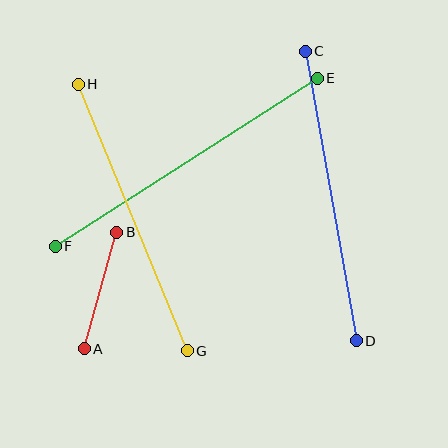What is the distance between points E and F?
The distance is approximately 311 pixels.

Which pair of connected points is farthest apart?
Points E and F are farthest apart.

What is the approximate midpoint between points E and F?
The midpoint is at approximately (186, 162) pixels.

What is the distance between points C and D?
The distance is approximately 294 pixels.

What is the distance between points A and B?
The distance is approximately 121 pixels.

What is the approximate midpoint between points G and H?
The midpoint is at approximately (133, 218) pixels.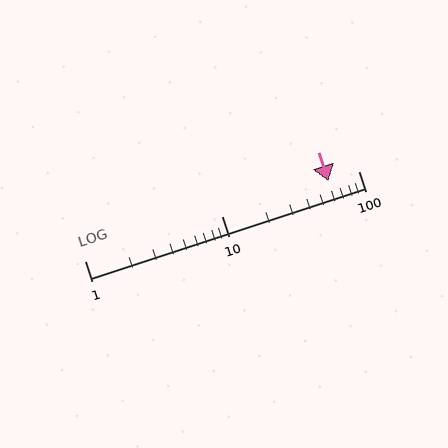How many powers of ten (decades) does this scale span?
The scale spans 2 decades, from 1 to 100.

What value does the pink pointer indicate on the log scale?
The pointer indicates approximately 60.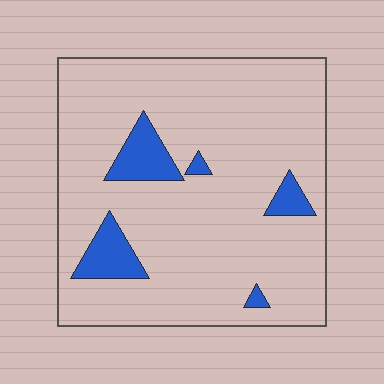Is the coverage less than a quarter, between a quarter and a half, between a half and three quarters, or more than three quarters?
Less than a quarter.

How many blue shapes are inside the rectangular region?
5.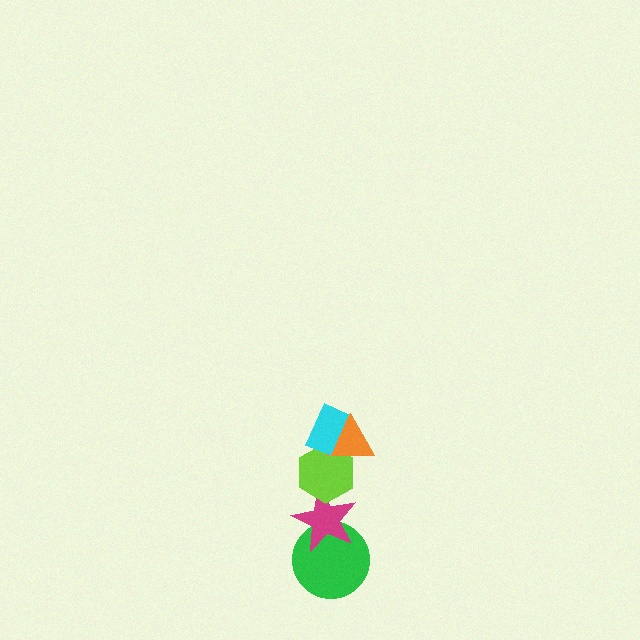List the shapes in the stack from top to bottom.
From top to bottom: the cyan rectangle, the orange triangle, the lime hexagon, the magenta star, the green circle.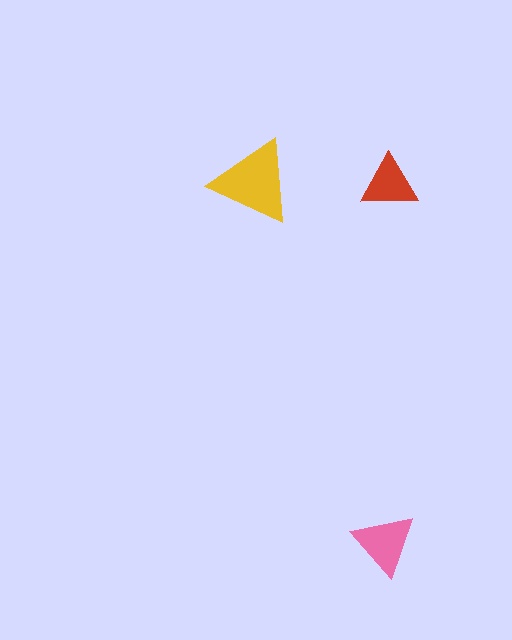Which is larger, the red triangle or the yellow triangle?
The yellow one.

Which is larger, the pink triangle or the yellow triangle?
The yellow one.